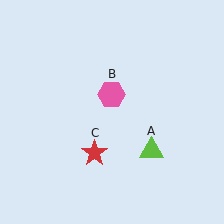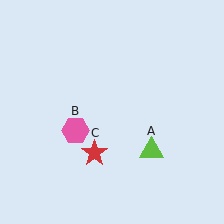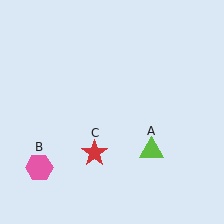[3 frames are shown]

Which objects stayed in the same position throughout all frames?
Lime triangle (object A) and red star (object C) remained stationary.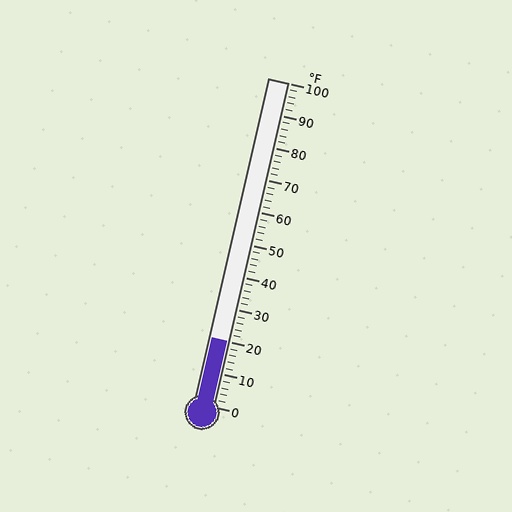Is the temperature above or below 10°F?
The temperature is above 10°F.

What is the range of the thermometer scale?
The thermometer scale ranges from 0°F to 100°F.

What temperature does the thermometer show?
The thermometer shows approximately 20°F.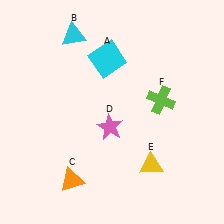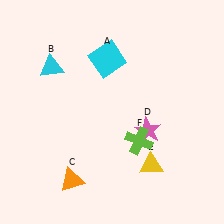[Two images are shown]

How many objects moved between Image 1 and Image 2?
3 objects moved between the two images.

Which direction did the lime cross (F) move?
The lime cross (F) moved down.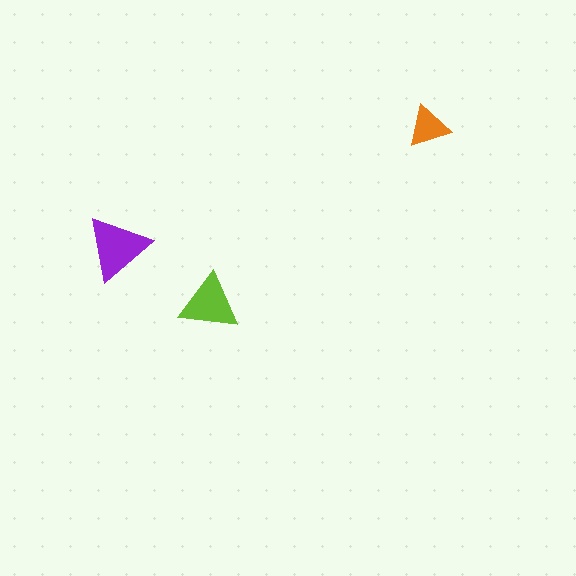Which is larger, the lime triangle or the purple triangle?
The purple one.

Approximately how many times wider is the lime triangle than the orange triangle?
About 1.5 times wider.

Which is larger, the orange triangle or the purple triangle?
The purple one.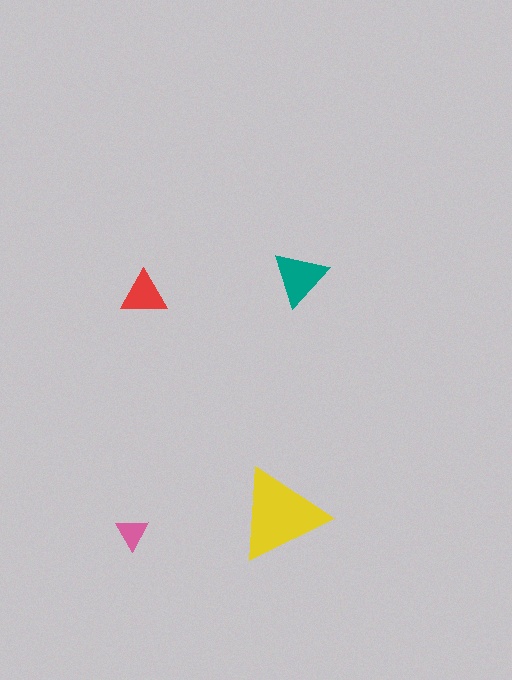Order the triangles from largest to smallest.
the yellow one, the teal one, the red one, the pink one.